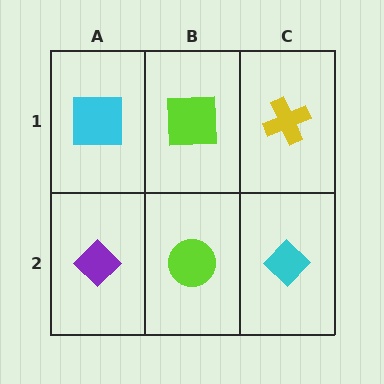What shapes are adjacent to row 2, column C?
A yellow cross (row 1, column C), a lime circle (row 2, column B).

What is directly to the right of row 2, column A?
A lime circle.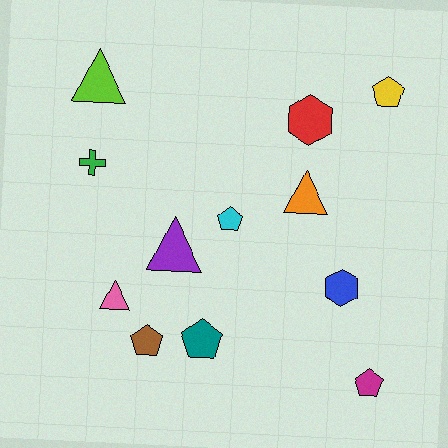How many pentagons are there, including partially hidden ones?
There are 5 pentagons.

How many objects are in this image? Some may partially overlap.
There are 12 objects.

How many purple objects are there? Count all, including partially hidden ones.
There is 1 purple object.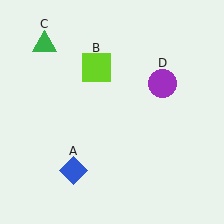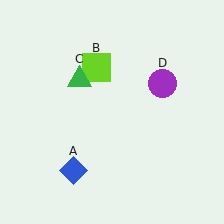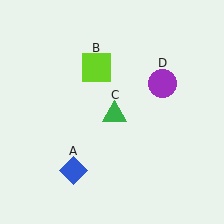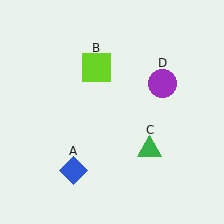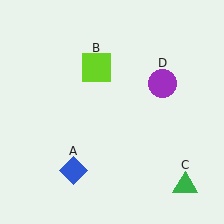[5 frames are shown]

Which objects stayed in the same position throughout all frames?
Blue diamond (object A) and lime square (object B) and purple circle (object D) remained stationary.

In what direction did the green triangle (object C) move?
The green triangle (object C) moved down and to the right.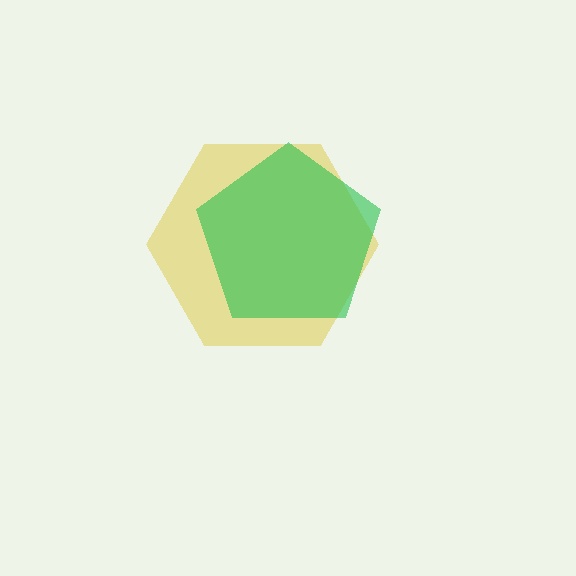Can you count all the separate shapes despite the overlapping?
Yes, there are 2 separate shapes.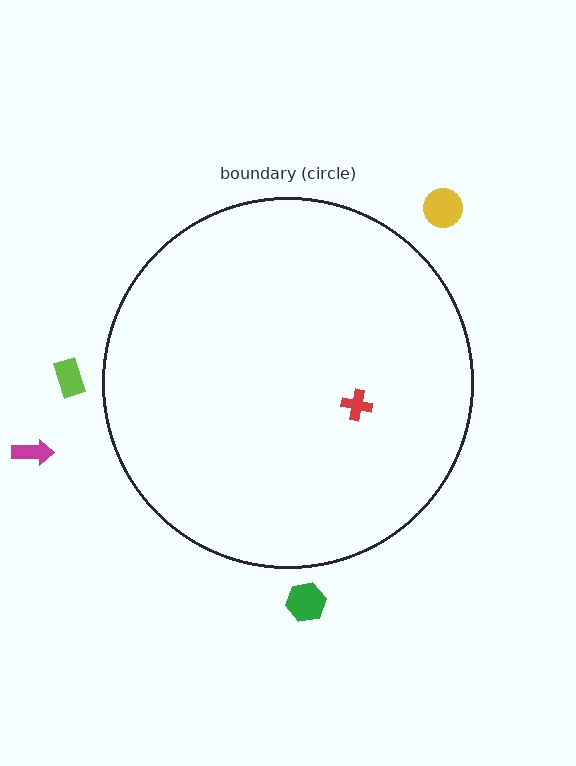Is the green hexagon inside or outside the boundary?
Outside.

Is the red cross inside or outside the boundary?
Inside.